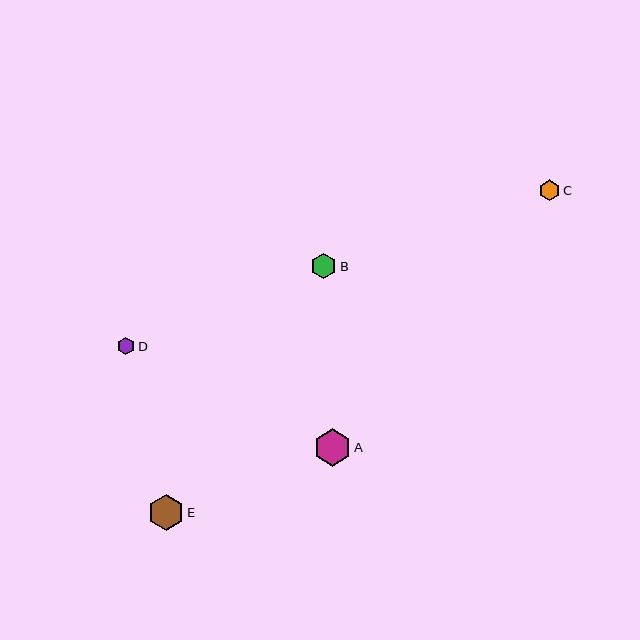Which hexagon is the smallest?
Hexagon D is the smallest with a size of approximately 18 pixels.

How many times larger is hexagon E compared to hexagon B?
Hexagon E is approximately 1.4 times the size of hexagon B.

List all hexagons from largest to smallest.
From largest to smallest: A, E, B, C, D.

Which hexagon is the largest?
Hexagon A is the largest with a size of approximately 38 pixels.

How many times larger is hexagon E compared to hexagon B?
Hexagon E is approximately 1.4 times the size of hexagon B.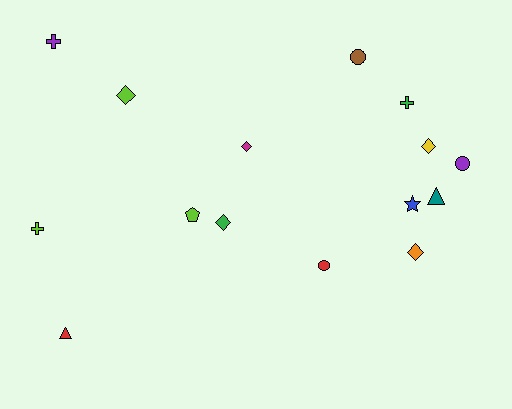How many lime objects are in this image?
There are 3 lime objects.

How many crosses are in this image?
There are 3 crosses.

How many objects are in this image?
There are 15 objects.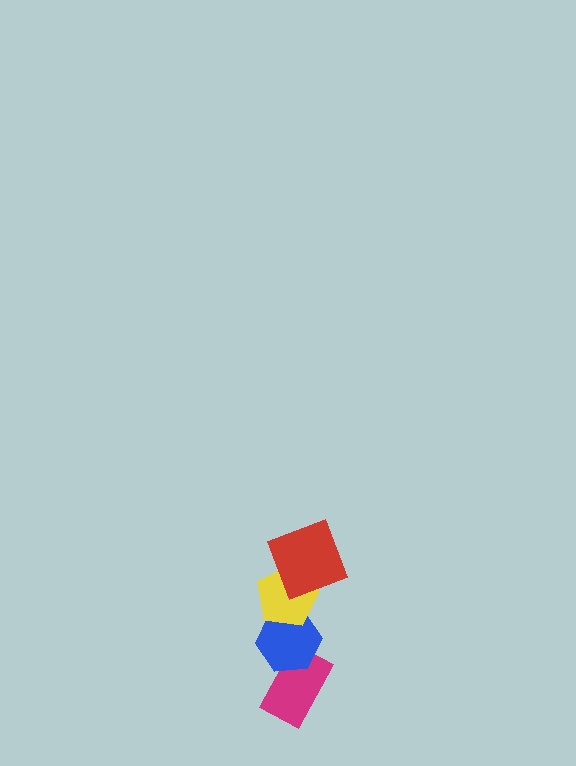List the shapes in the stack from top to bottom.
From top to bottom: the red square, the yellow pentagon, the blue hexagon, the magenta rectangle.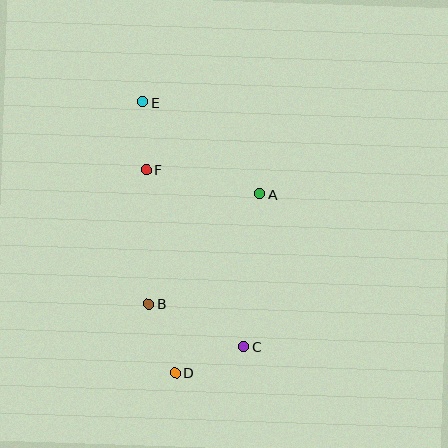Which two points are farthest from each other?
Points D and E are farthest from each other.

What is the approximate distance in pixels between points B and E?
The distance between B and E is approximately 202 pixels.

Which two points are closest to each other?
Points E and F are closest to each other.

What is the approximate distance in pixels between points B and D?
The distance between B and D is approximately 74 pixels.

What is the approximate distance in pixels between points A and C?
The distance between A and C is approximately 153 pixels.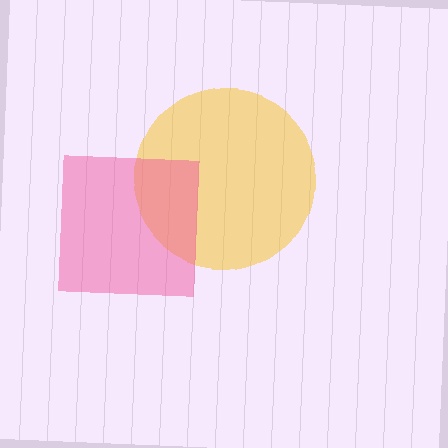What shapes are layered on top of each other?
The layered shapes are: a yellow circle, a pink square.